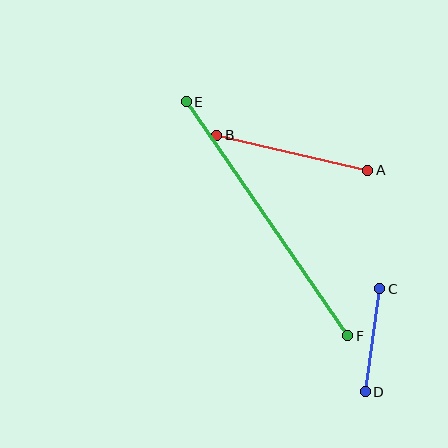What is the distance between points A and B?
The distance is approximately 155 pixels.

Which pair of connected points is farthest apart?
Points E and F are farthest apart.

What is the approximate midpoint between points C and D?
The midpoint is at approximately (372, 341) pixels.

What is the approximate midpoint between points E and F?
The midpoint is at approximately (267, 219) pixels.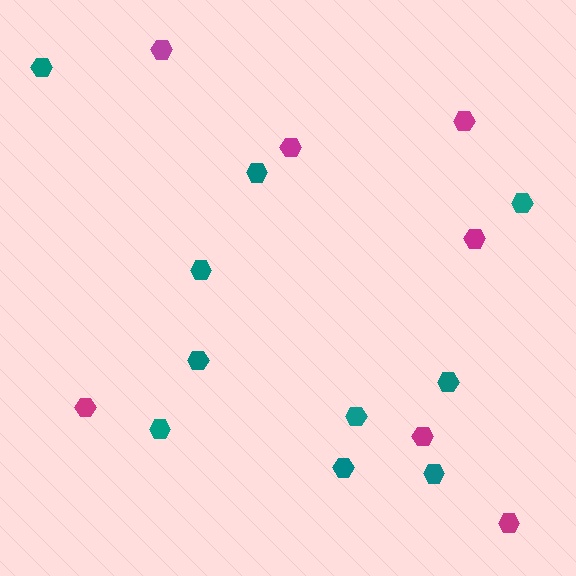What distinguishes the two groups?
There are 2 groups: one group of teal hexagons (10) and one group of magenta hexagons (7).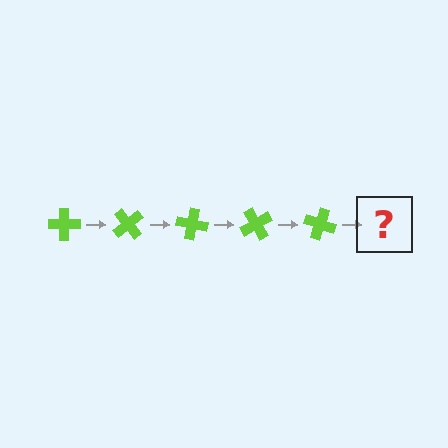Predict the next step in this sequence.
The next step is a lime cross rotated 250 degrees.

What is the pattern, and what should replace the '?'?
The pattern is that the cross rotates 50 degrees each step. The '?' should be a lime cross rotated 250 degrees.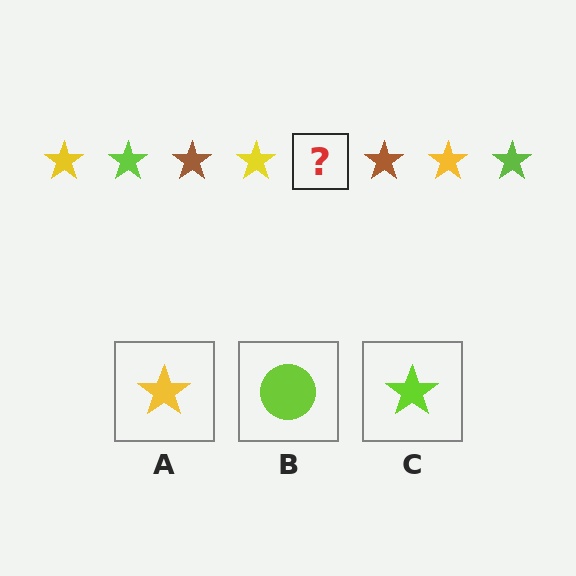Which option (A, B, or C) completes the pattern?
C.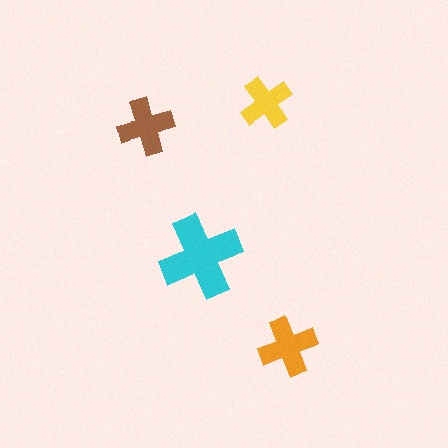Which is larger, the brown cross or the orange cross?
The orange one.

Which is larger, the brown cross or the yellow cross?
The brown one.